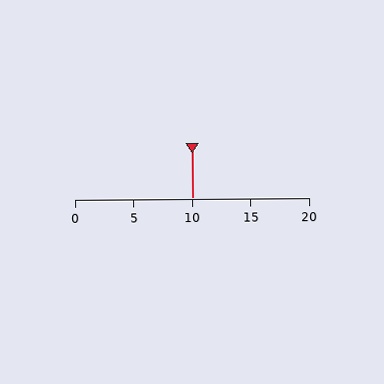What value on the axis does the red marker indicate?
The marker indicates approximately 10.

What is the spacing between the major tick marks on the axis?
The major ticks are spaced 5 apart.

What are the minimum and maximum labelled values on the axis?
The axis runs from 0 to 20.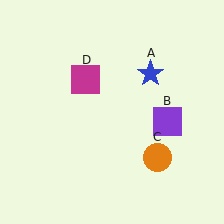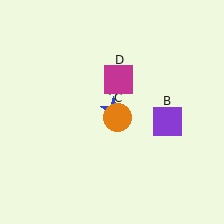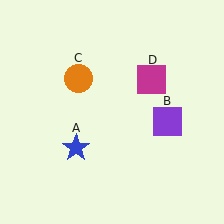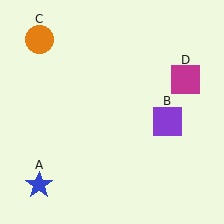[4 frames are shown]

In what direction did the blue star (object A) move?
The blue star (object A) moved down and to the left.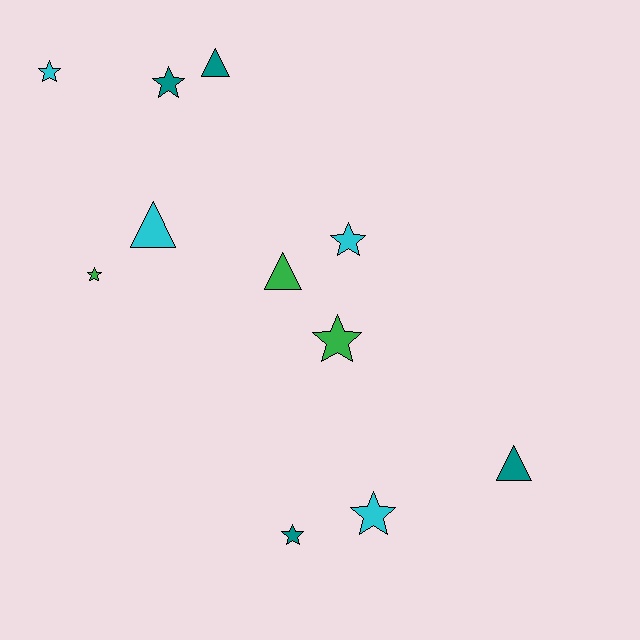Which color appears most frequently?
Teal, with 4 objects.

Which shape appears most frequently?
Star, with 7 objects.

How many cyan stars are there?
There are 3 cyan stars.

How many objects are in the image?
There are 11 objects.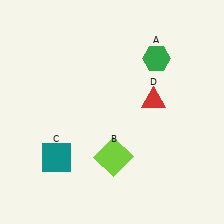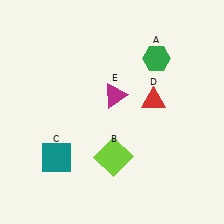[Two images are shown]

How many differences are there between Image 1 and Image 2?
There is 1 difference between the two images.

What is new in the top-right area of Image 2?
A magenta triangle (E) was added in the top-right area of Image 2.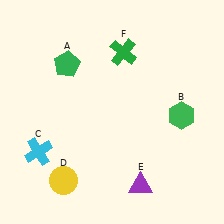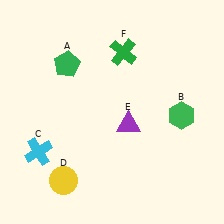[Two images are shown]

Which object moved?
The purple triangle (E) moved up.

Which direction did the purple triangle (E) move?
The purple triangle (E) moved up.